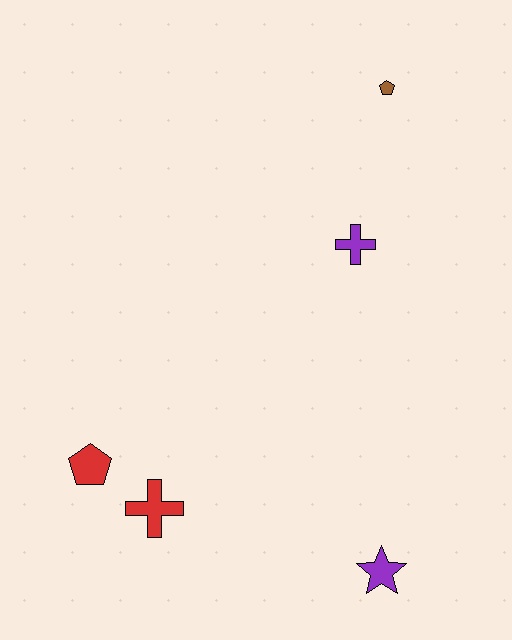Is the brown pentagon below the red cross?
No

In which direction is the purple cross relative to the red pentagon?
The purple cross is to the right of the red pentagon.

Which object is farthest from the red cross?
The brown pentagon is farthest from the red cross.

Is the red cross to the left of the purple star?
Yes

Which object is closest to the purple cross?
The brown pentagon is closest to the purple cross.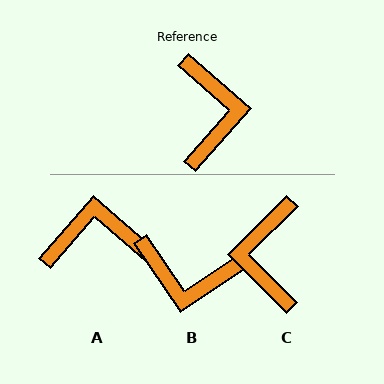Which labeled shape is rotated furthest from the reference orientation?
C, about 176 degrees away.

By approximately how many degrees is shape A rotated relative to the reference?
Approximately 90 degrees counter-clockwise.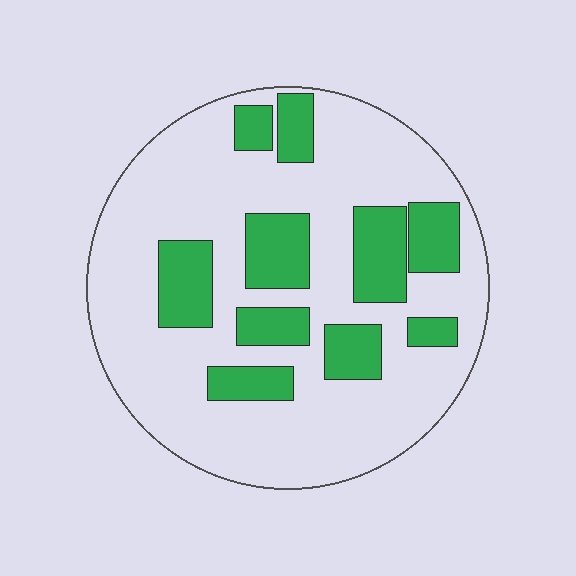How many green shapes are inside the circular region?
10.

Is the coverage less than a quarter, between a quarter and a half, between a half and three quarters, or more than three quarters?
Between a quarter and a half.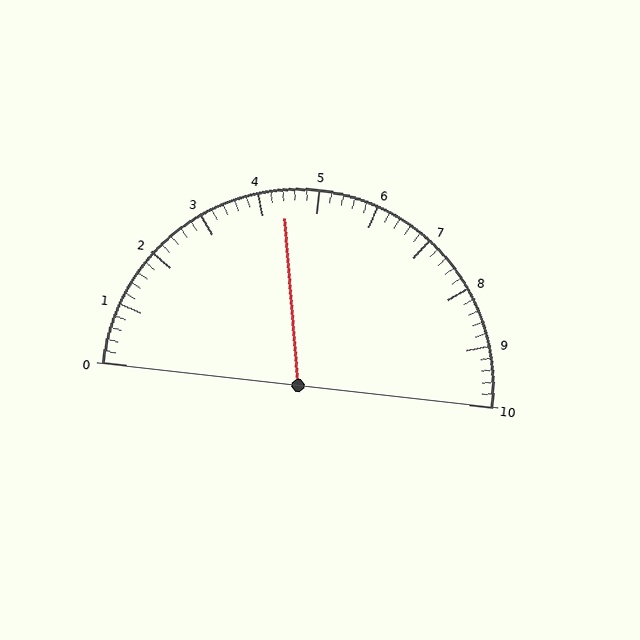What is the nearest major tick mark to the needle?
The nearest major tick mark is 4.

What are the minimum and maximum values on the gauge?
The gauge ranges from 0 to 10.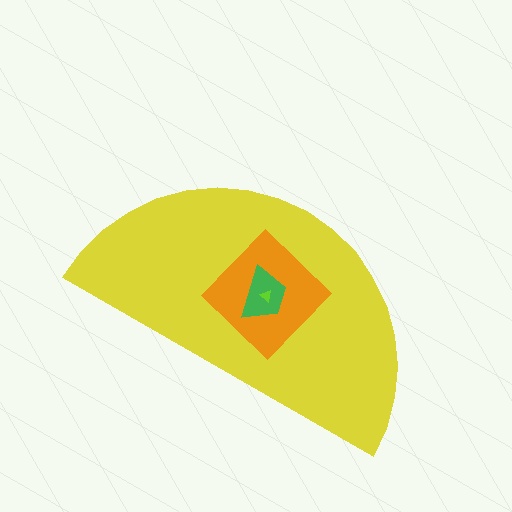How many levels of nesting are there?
4.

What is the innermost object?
The lime triangle.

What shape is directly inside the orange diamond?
The green trapezoid.